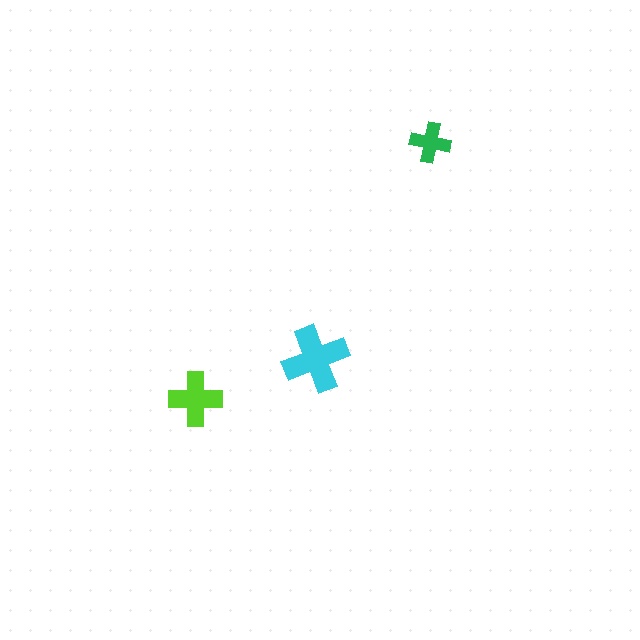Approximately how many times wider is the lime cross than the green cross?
About 1.5 times wider.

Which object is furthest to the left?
The lime cross is leftmost.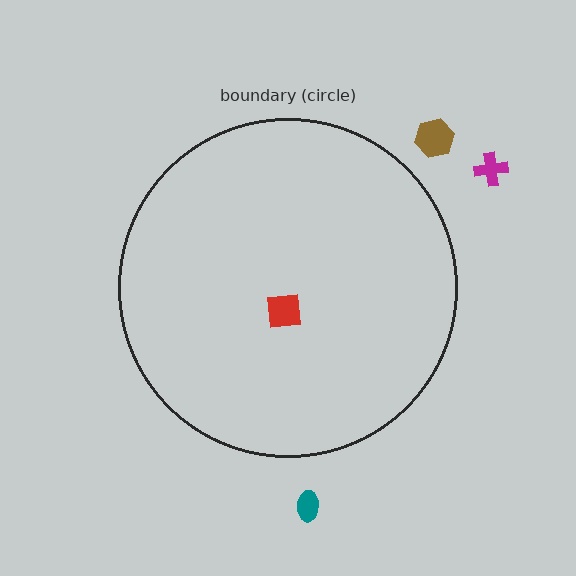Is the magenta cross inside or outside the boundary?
Outside.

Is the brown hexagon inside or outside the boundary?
Outside.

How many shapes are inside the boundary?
1 inside, 3 outside.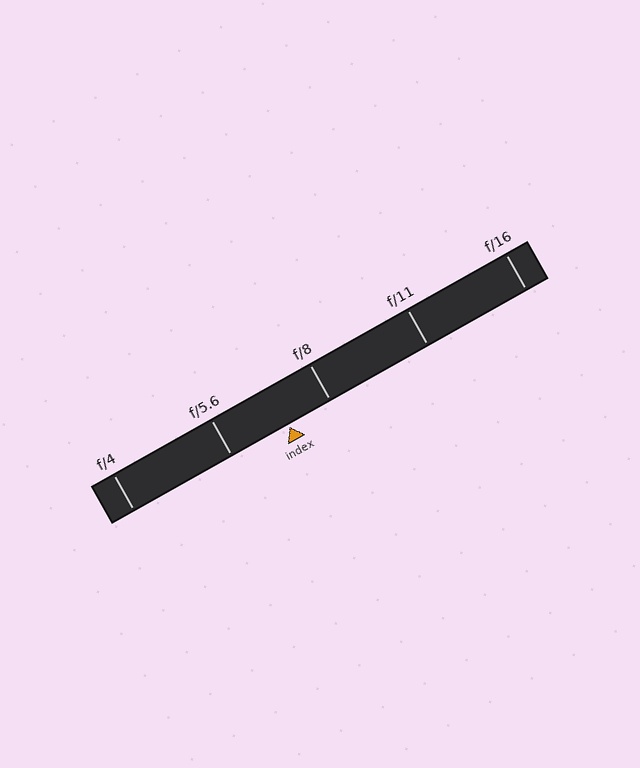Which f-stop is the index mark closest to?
The index mark is closest to f/8.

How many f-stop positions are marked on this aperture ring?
There are 5 f-stop positions marked.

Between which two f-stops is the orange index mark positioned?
The index mark is between f/5.6 and f/8.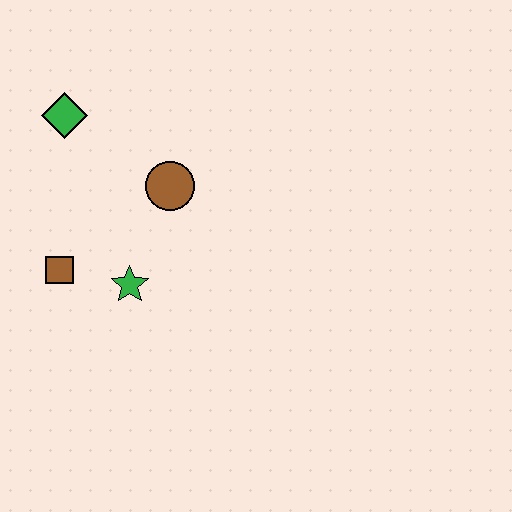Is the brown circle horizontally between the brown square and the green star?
No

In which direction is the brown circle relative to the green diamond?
The brown circle is to the right of the green diamond.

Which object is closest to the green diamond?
The brown circle is closest to the green diamond.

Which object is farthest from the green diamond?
The green star is farthest from the green diamond.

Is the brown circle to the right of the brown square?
Yes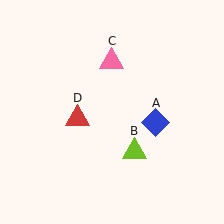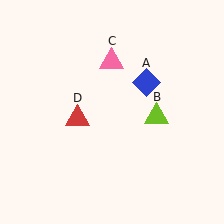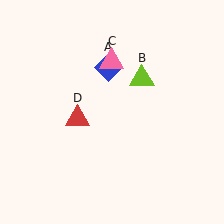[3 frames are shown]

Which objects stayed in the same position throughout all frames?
Pink triangle (object C) and red triangle (object D) remained stationary.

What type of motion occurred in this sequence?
The blue diamond (object A), lime triangle (object B) rotated counterclockwise around the center of the scene.